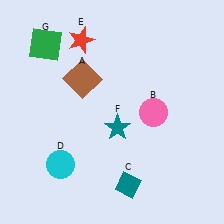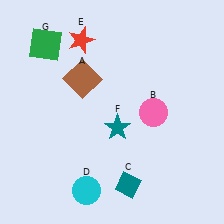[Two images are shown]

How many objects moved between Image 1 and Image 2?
1 object moved between the two images.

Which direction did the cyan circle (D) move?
The cyan circle (D) moved down.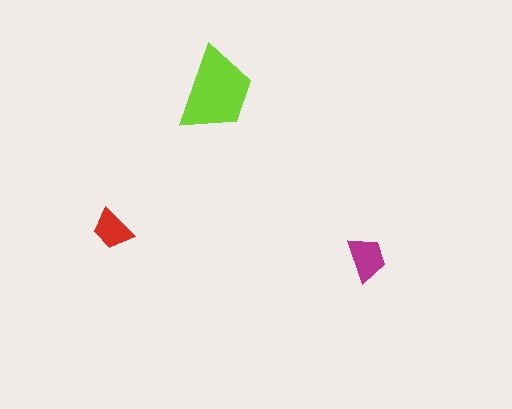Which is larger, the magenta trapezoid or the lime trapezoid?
The lime one.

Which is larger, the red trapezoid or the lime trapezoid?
The lime one.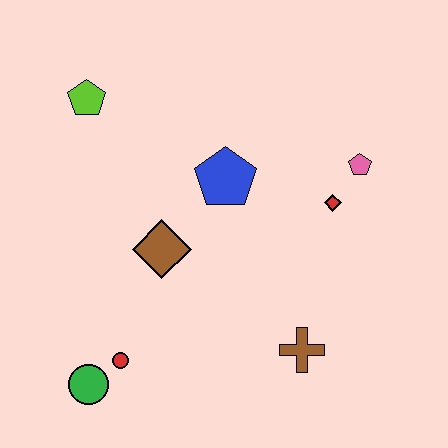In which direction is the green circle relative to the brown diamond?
The green circle is below the brown diamond.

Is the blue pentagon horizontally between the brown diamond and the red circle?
No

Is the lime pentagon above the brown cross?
Yes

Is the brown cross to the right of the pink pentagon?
No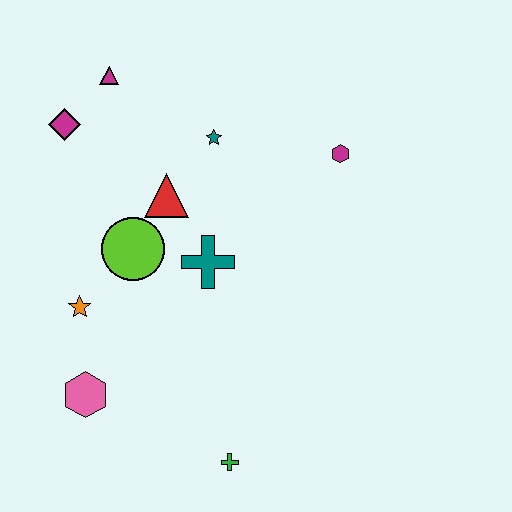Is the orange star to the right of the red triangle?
No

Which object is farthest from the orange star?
The magenta hexagon is farthest from the orange star.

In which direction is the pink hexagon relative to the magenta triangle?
The pink hexagon is below the magenta triangle.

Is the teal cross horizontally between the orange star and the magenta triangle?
No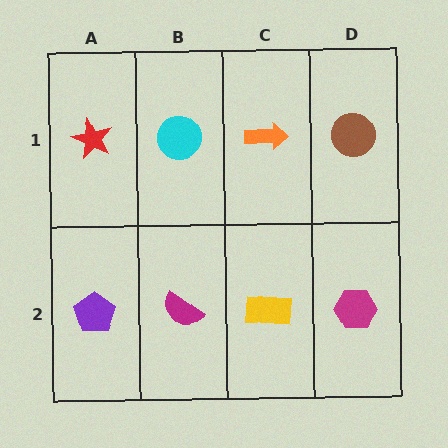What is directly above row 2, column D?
A brown circle.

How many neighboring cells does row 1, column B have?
3.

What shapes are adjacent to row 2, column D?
A brown circle (row 1, column D), a yellow rectangle (row 2, column C).